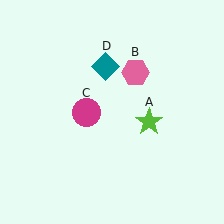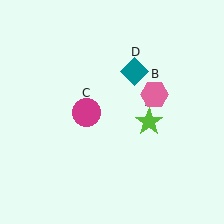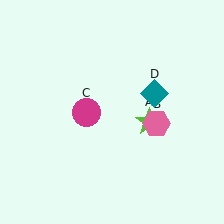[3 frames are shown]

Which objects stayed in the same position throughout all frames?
Lime star (object A) and magenta circle (object C) remained stationary.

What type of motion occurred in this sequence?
The pink hexagon (object B), teal diamond (object D) rotated clockwise around the center of the scene.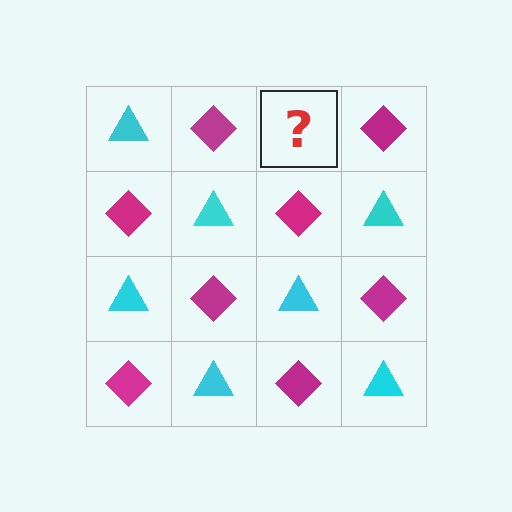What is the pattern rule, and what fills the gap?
The rule is that it alternates cyan triangle and magenta diamond in a checkerboard pattern. The gap should be filled with a cyan triangle.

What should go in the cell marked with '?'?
The missing cell should contain a cyan triangle.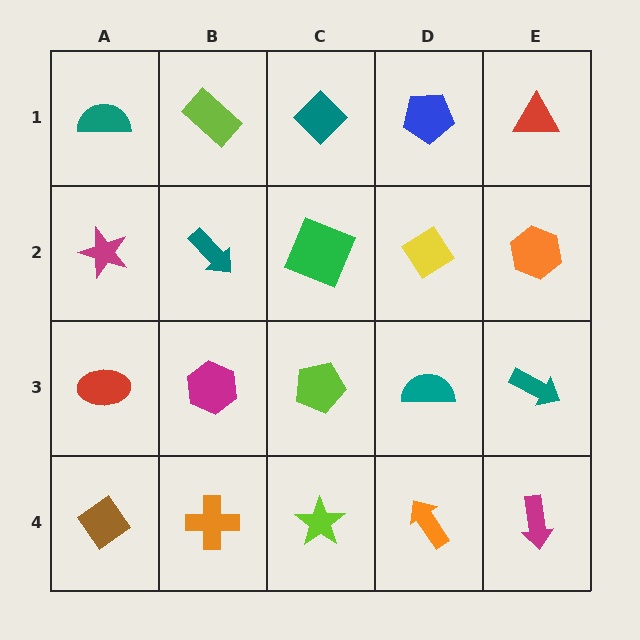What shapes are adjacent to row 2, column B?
A lime rectangle (row 1, column B), a magenta hexagon (row 3, column B), a magenta star (row 2, column A), a green square (row 2, column C).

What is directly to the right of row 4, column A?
An orange cross.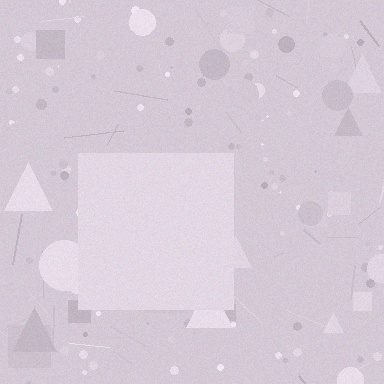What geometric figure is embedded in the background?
A square is embedded in the background.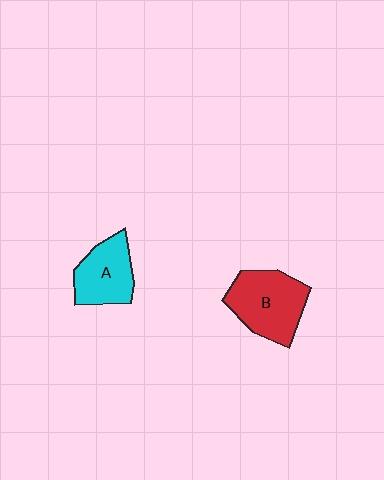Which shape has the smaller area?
Shape A (cyan).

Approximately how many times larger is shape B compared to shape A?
Approximately 1.3 times.